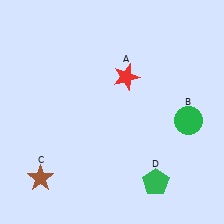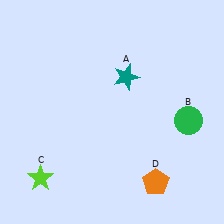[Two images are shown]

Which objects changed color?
A changed from red to teal. C changed from brown to lime. D changed from green to orange.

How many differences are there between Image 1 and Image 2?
There are 3 differences between the two images.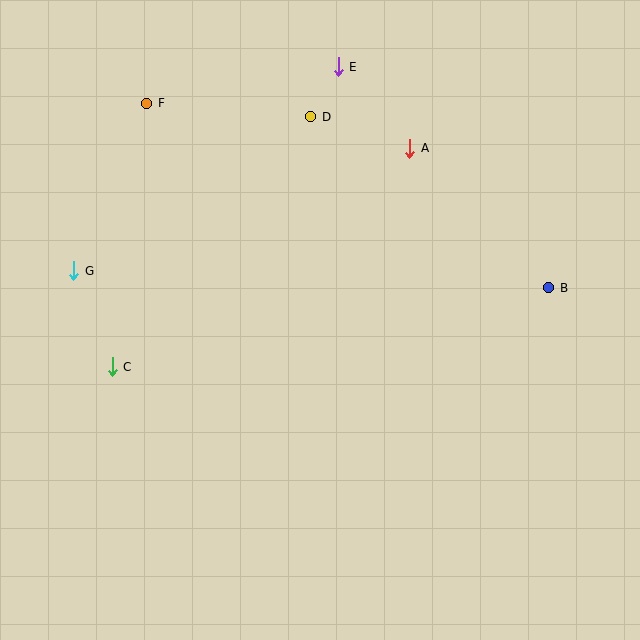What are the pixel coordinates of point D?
Point D is at (310, 117).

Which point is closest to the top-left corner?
Point F is closest to the top-left corner.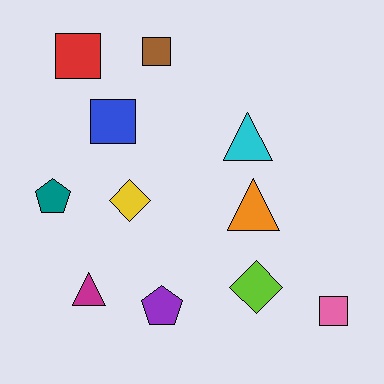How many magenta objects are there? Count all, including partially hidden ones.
There is 1 magenta object.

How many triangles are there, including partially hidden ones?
There are 3 triangles.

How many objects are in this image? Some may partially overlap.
There are 11 objects.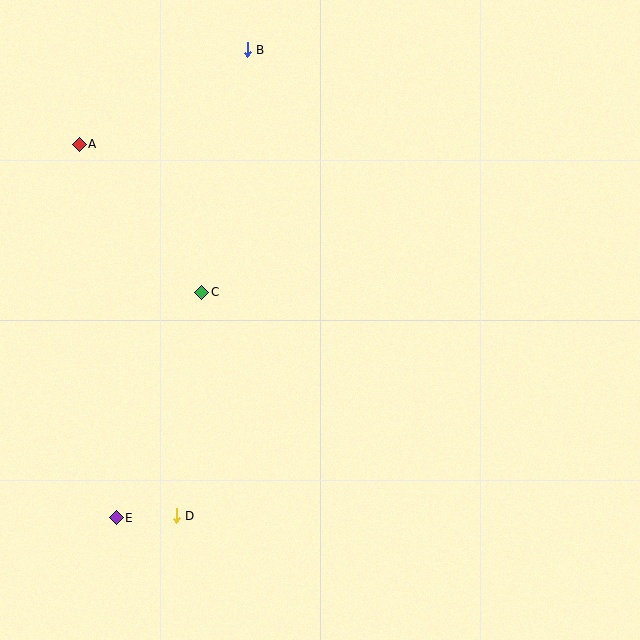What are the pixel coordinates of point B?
Point B is at (247, 50).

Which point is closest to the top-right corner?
Point B is closest to the top-right corner.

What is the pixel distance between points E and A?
The distance between E and A is 376 pixels.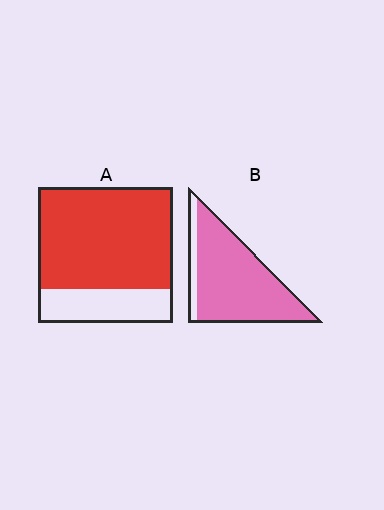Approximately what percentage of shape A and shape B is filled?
A is approximately 75% and B is approximately 85%.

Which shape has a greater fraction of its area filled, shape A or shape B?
Shape B.